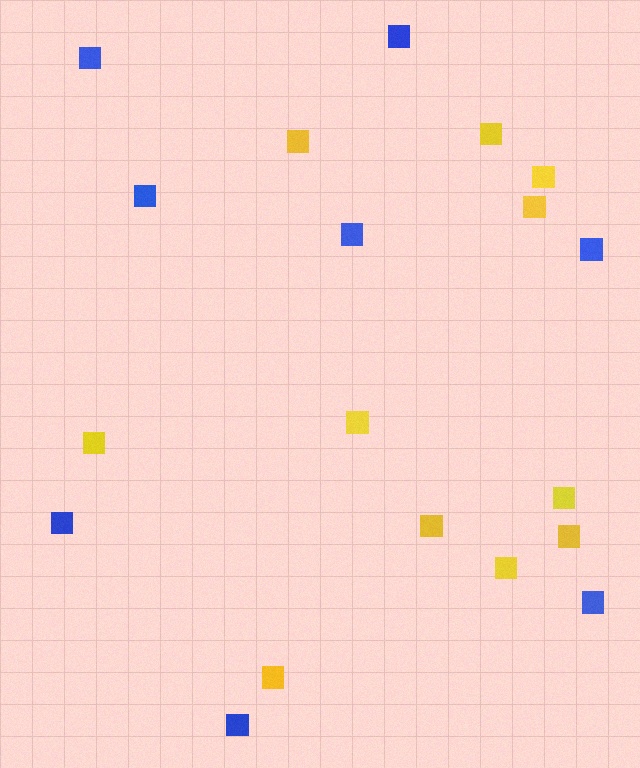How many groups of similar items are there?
There are 2 groups: one group of blue squares (8) and one group of yellow squares (11).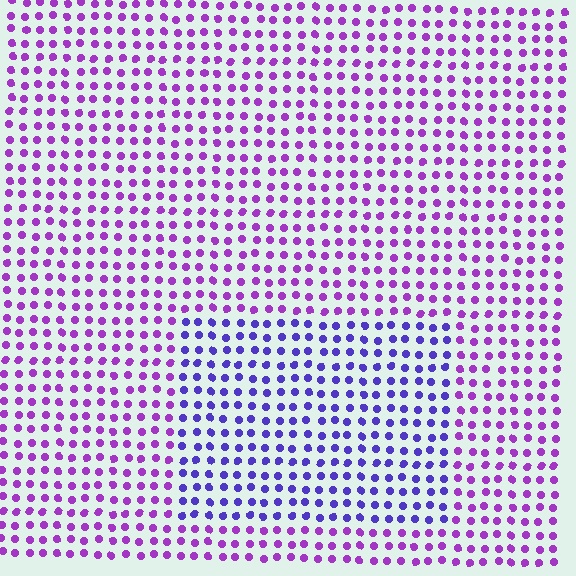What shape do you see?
I see a rectangle.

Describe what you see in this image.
The image is filled with small purple elements in a uniform arrangement. A rectangle-shaped region is visible where the elements are tinted to a slightly different hue, forming a subtle color boundary.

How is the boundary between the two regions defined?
The boundary is defined purely by a slight shift in hue (about 35 degrees). Spacing, size, and orientation are identical on both sides.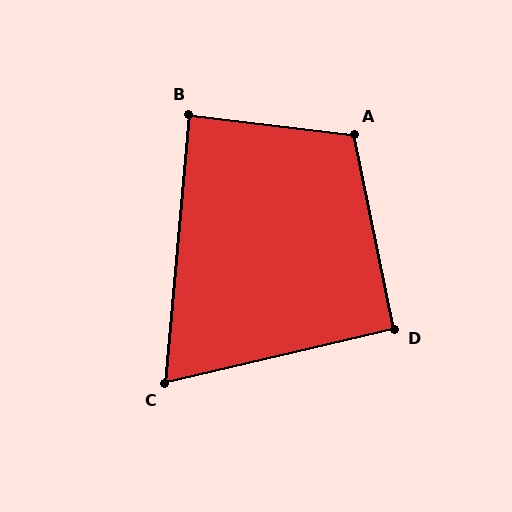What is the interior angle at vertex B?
Approximately 88 degrees (approximately right).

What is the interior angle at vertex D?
Approximately 92 degrees (approximately right).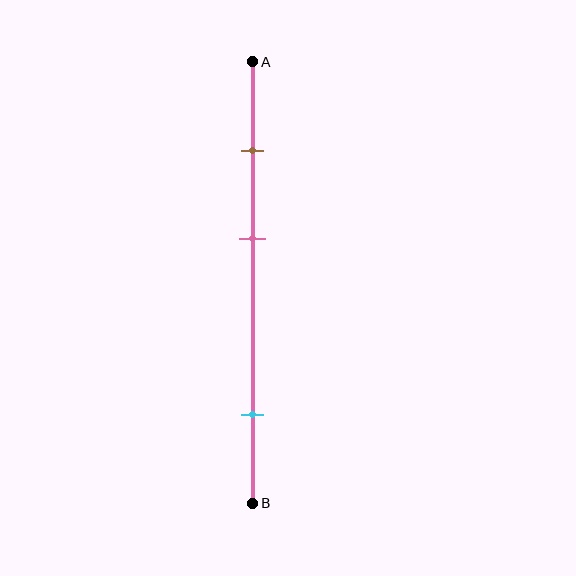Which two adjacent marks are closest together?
The brown and pink marks are the closest adjacent pair.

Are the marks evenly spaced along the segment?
No, the marks are not evenly spaced.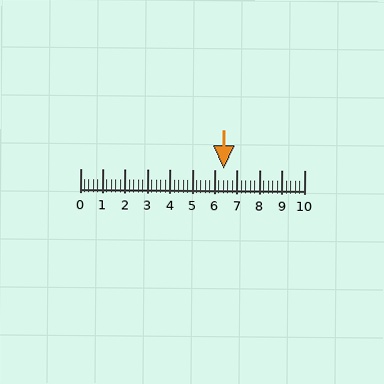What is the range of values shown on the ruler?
The ruler shows values from 0 to 10.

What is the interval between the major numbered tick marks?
The major tick marks are spaced 1 units apart.